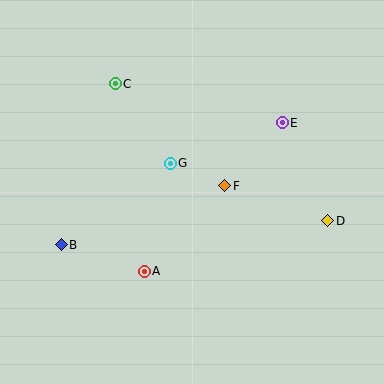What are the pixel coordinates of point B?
Point B is at (61, 245).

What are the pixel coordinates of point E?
Point E is at (282, 123).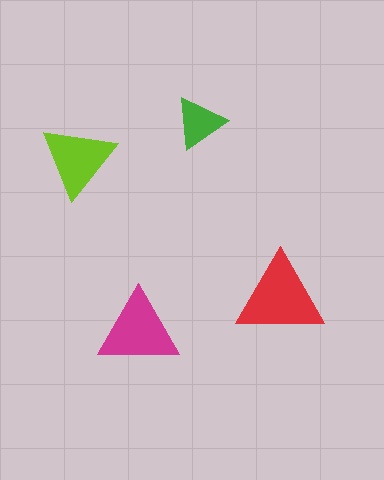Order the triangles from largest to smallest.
the red one, the magenta one, the lime one, the green one.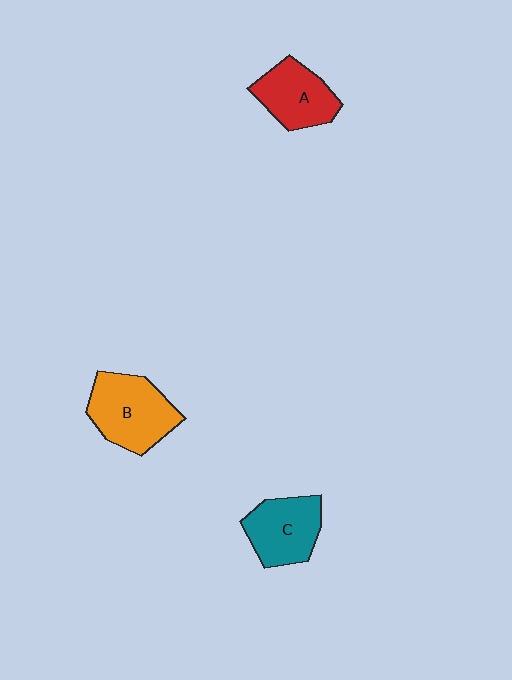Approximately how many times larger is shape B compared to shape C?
Approximately 1.2 times.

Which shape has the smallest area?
Shape A (red).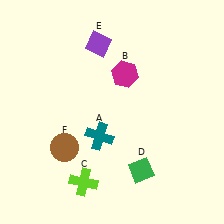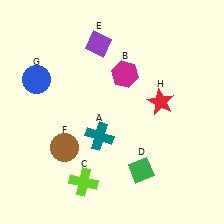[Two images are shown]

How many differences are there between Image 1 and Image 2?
There are 2 differences between the two images.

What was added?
A blue circle (G), a red star (H) were added in Image 2.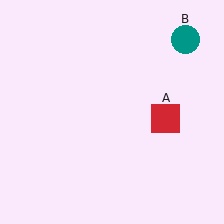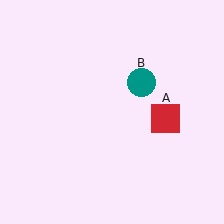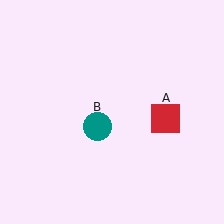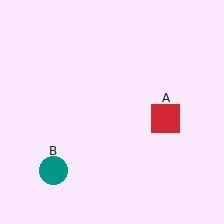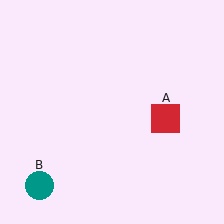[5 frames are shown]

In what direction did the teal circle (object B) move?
The teal circle (object B) moved down and to the left.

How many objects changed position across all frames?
1 object changed position: teal circle (object B).